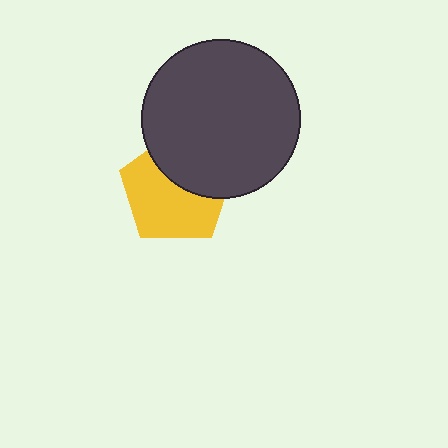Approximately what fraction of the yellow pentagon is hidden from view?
Roughly 40% of the yellow pentagon is hidden behind the dark gray circle.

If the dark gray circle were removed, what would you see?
You would see the complete yellow pentagon.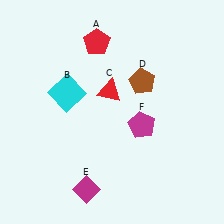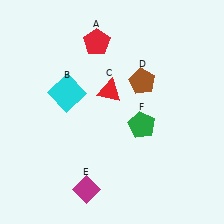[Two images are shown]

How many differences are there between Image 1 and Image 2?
There is 1 difference between the two images.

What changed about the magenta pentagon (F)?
In Image 1, F is magenta. In Image 2, it changed to green.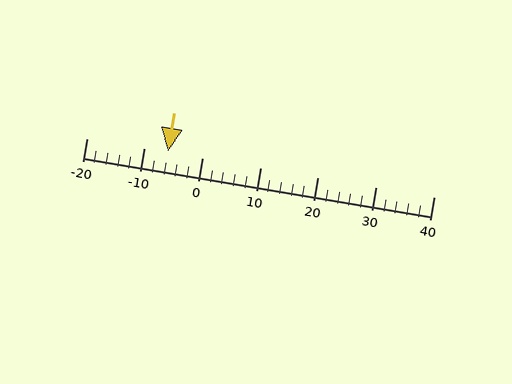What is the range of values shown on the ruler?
The ruler shows values from -20 to 40.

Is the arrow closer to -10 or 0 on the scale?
The arrow is closer to -10.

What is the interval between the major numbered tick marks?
The major tick marks are spaced 10 units apart.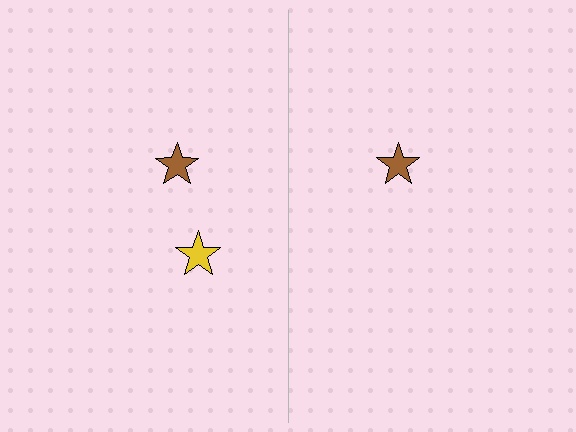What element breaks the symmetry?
A yellow star is missing from the right side.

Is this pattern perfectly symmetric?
No, the pattern is not perfectly symmetric. A yellow star is missing from the right side.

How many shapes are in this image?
There are 3 shapes in this image.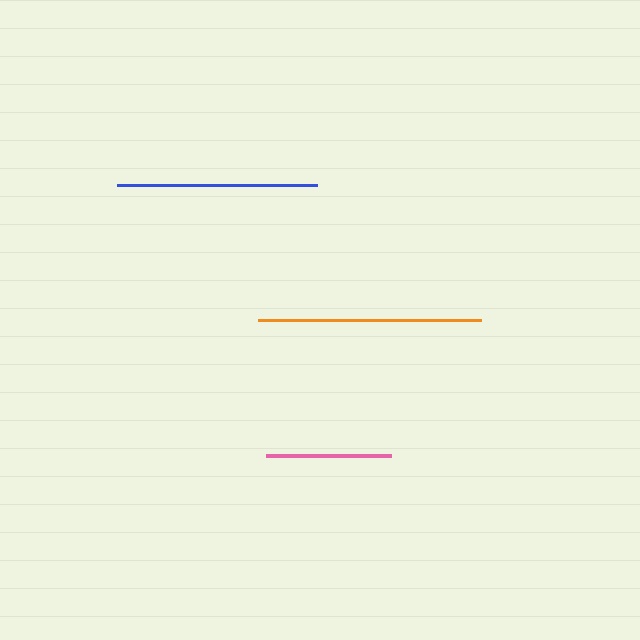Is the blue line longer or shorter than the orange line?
The orange line is longer than the blue line.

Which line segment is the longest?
The orange line is the longest at approximately 223 pixels.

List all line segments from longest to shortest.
From longest to shortest: orange, blue, pink.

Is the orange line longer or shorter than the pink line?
The orange line is longer than the pink line.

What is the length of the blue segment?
The blue segment is approximately 200 pixels long.